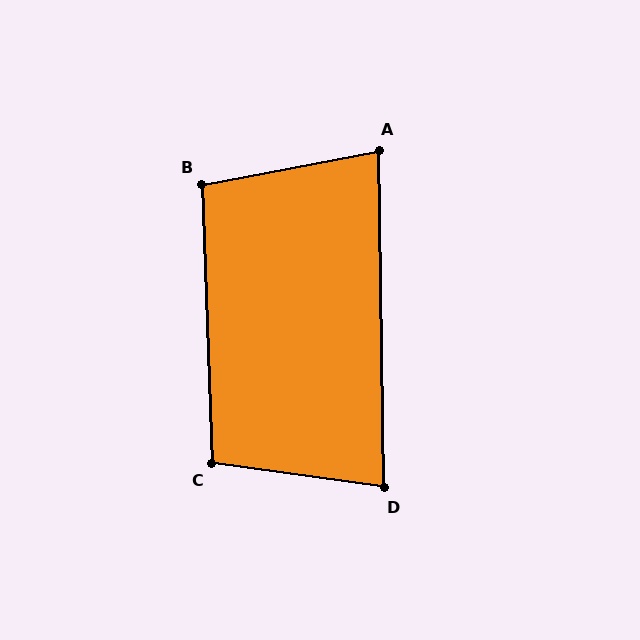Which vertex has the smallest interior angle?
A, at approximately 80 degrees.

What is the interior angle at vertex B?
Approximately 99 degrees (obtuse).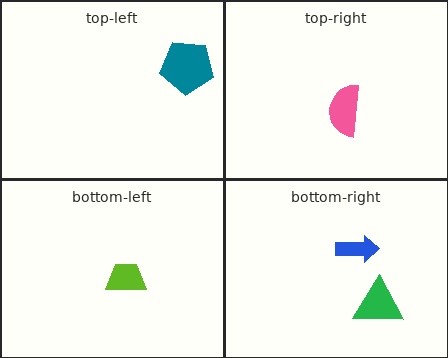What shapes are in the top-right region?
The pink semicircle.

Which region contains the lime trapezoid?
The bottom-left region.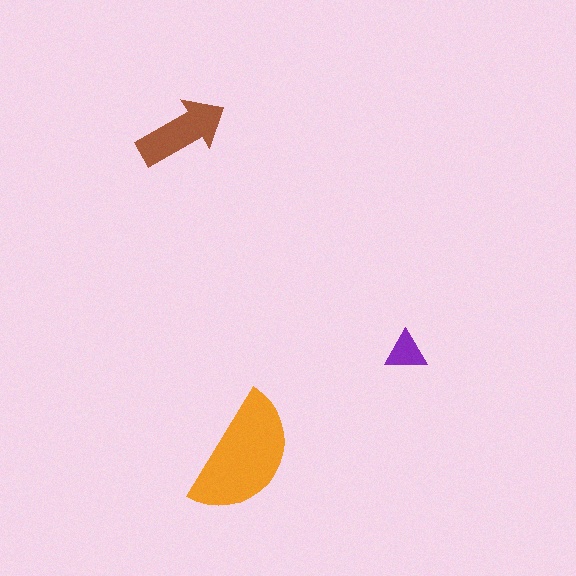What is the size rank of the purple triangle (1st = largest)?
3rd.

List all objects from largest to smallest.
The orange semicircle, the brown arrow, the purple triangle.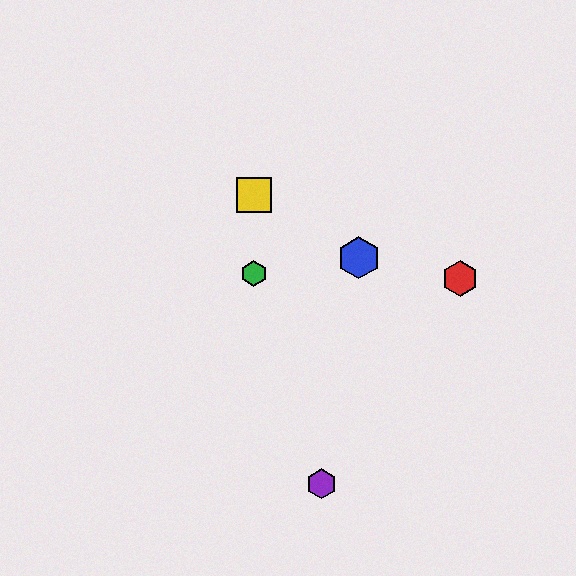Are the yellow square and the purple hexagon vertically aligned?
No, the yellow square is at x≈254 and the purple hexagon is at x≈322.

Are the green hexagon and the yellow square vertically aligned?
Yes, both are at x≈254.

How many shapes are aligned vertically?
2 shapes (the green hexagon, the yellow square) are aligned vertically.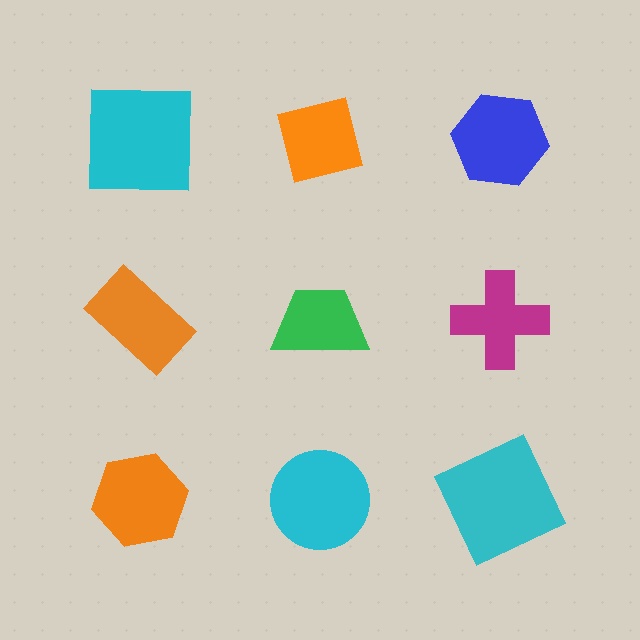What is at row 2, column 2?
A green trapezoid.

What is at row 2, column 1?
An orange rectangle.